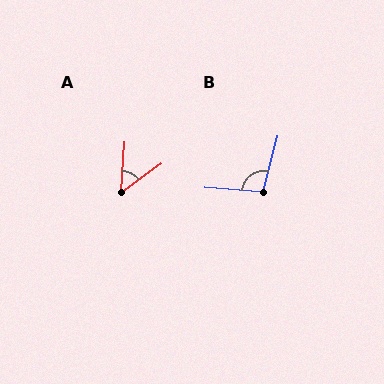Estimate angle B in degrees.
Approximately 100 degrees.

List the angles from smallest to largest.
A (49°), B (100°).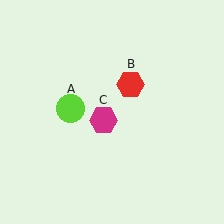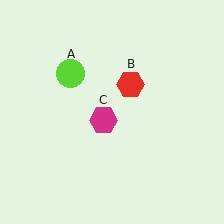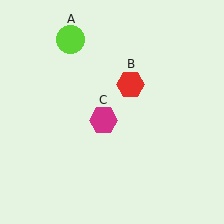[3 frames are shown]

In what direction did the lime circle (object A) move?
The lime circle (object A) moved up.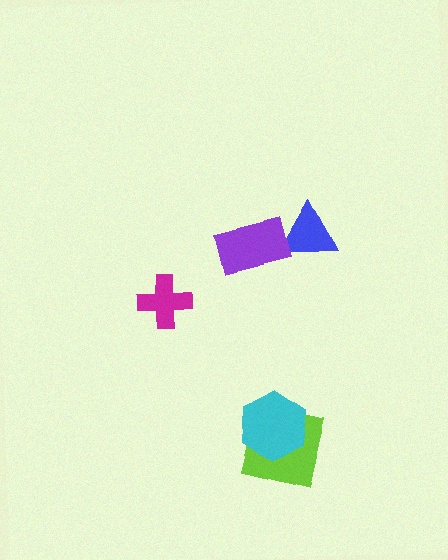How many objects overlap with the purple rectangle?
1 object overlaps with the purple rectangle.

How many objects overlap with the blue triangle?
1 object overlaps with the blue triangle.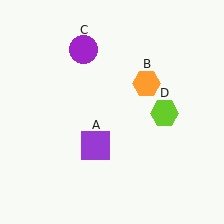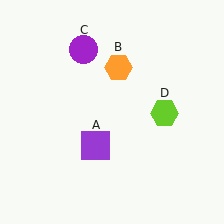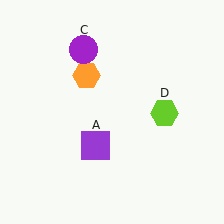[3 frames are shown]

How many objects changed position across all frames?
1 object changed position: orange hexagon (object B).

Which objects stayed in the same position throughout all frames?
Purple square (object A) and purple circle (object C) and lime hexagon (object D) remained stationary.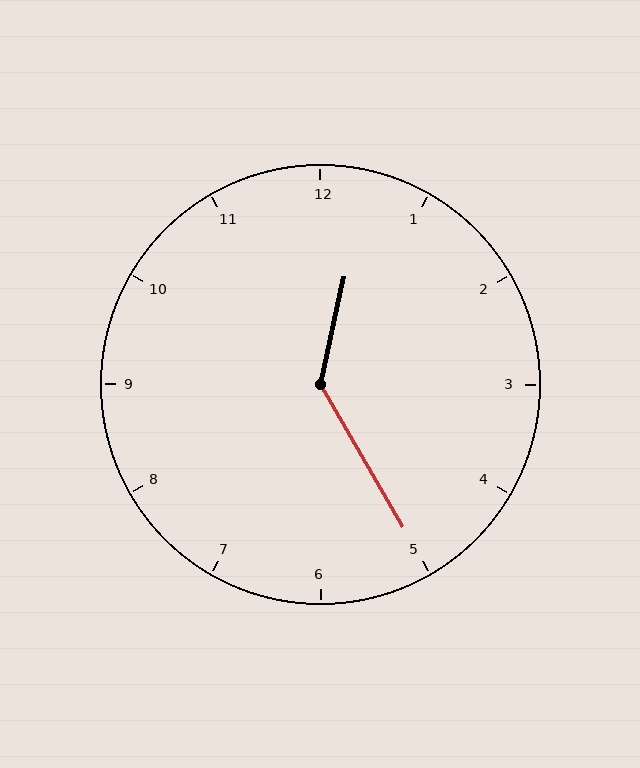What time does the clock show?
12:25.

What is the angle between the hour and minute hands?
Approximately 138 degrees.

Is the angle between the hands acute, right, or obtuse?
It is obtuse.